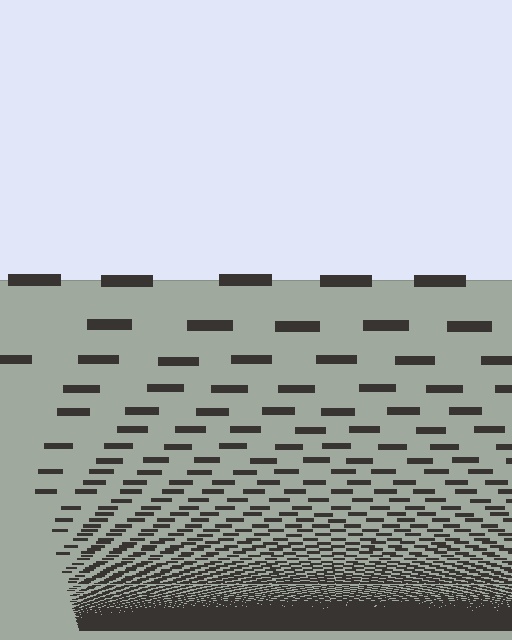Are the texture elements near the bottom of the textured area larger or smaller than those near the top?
Smaller. The gradient is inverted — elements near the bottom are smaller and denser.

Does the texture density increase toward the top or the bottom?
Density increases toward the bottom.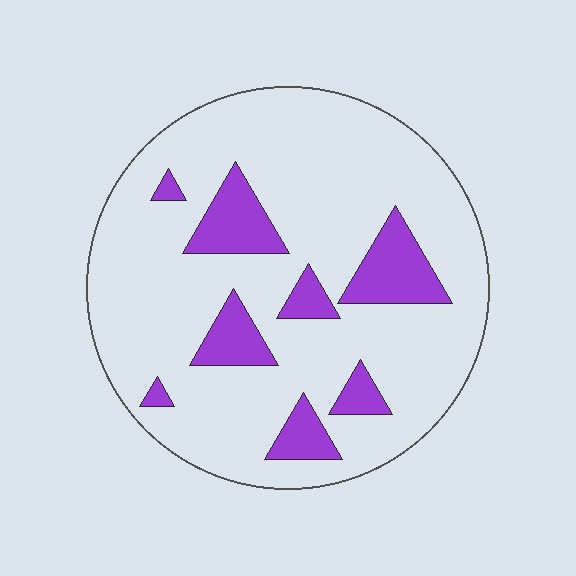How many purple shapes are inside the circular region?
8.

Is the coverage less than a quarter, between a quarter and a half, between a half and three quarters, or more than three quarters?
Less than a quarter.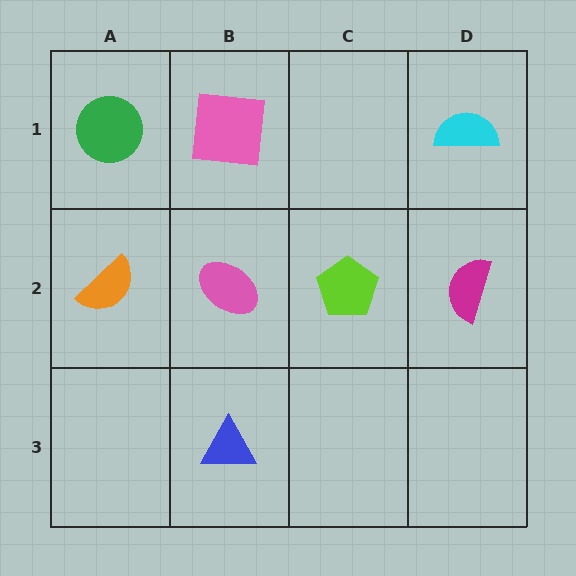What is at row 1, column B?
A pink square.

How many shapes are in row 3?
1 shape.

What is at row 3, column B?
A blue triangle.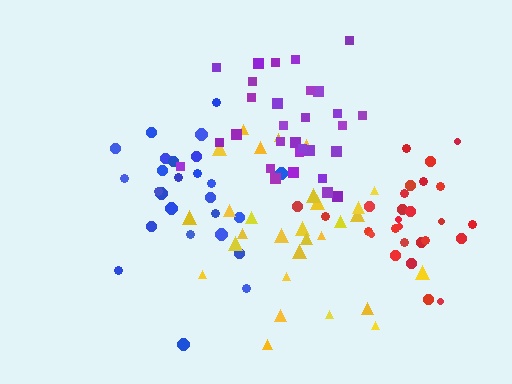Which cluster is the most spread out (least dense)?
Yellow.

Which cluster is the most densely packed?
Purple.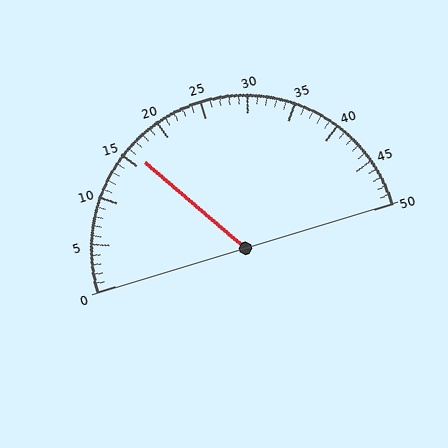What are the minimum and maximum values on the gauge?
The gauge ranges from 0 to 50.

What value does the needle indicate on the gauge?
The needle indicates approximately 16.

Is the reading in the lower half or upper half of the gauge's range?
The reading is in the lower half of the range (0 to 50).